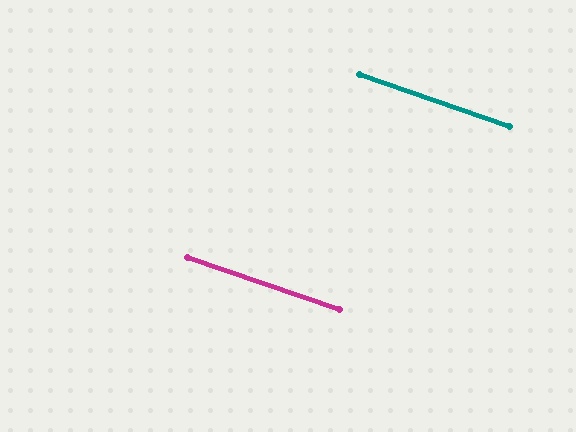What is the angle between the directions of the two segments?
Approximately 0 degrees.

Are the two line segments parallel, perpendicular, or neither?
Parallel — their directions differ by only 0.1°.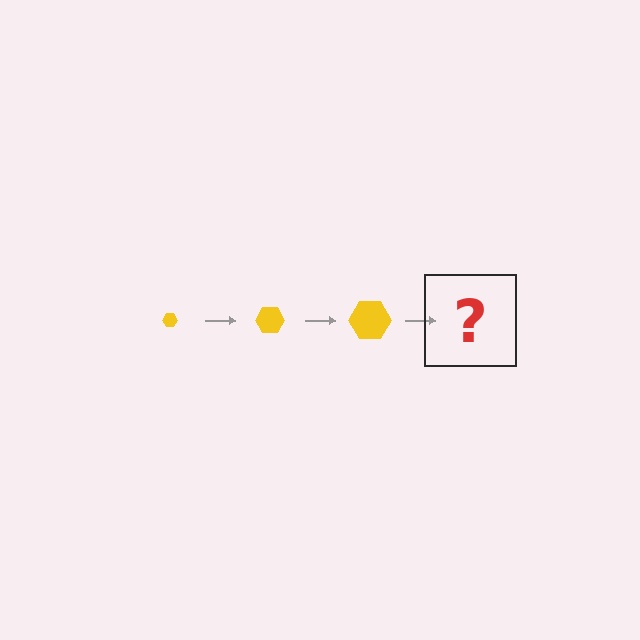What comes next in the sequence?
The next element should be a yellow hexagon, larger than the previous one.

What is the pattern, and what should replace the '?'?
The pattern is that the hexagon gets progressively larger each step. The '?' should be a yellow hexagon, larger than the previous one.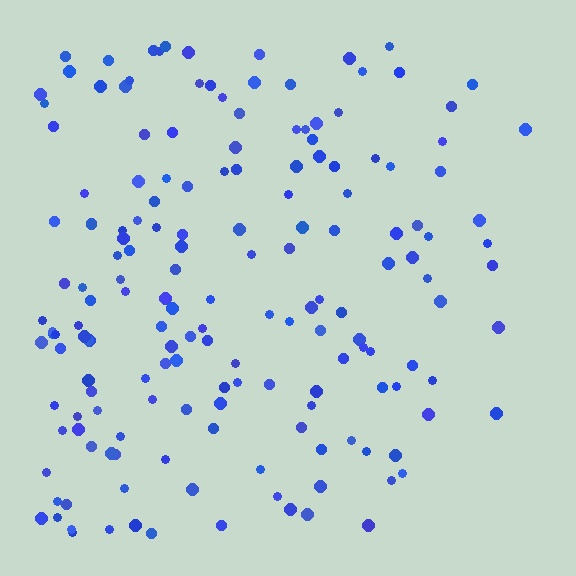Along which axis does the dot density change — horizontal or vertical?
Horizontal.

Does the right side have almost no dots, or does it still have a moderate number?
Still a moderate number, just noticeably fewer than the left.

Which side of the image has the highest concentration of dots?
The left.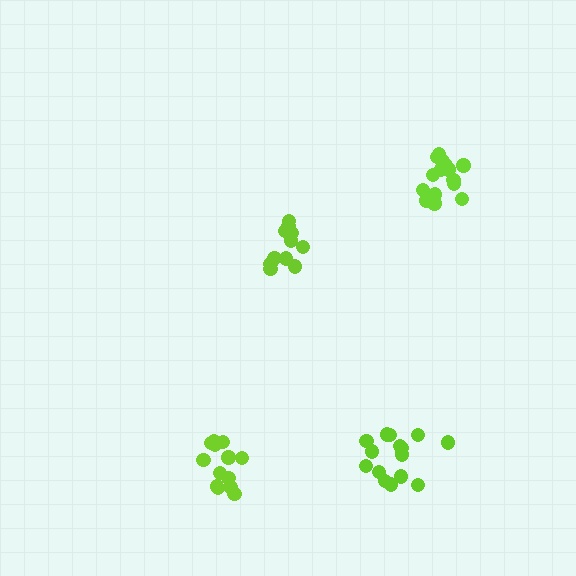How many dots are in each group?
Group 1: 15 dots, Group 2: 15 dots, Group 3: 11 dots, Group 4: 13 dots (54 total).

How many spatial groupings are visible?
There are 4 spatial groupings.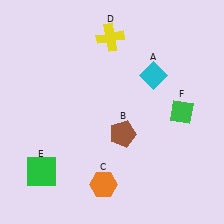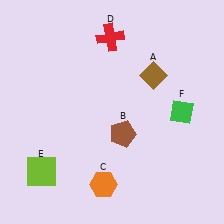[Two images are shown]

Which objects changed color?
A changed from cyan to brown. D changed from yellow to red. E changed from green to lime.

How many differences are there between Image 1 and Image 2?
There are 3 differences between the two images.